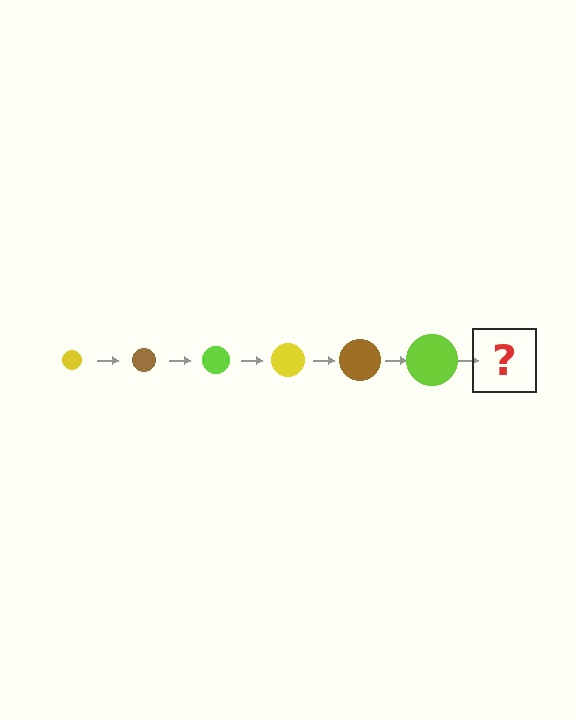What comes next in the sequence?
The next element should be a yellow circle, larger than the previous one.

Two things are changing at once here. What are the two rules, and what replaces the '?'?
The two rules are that the circle grows larger each step and the color cycles through yellow, brown, and lime. The '?' should be a yellow circle, larger than the previous one.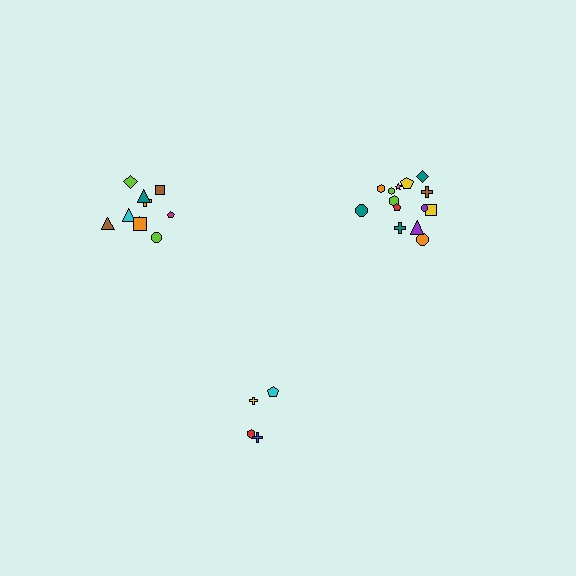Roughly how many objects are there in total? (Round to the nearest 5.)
Roughly 30 objects in total.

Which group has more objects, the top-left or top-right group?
The top-right group.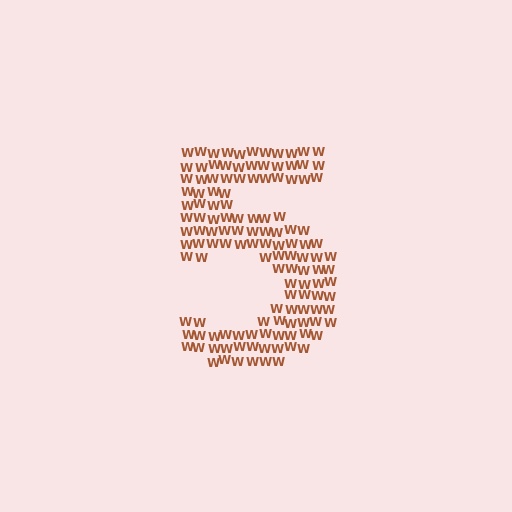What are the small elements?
The small elements are letter W's.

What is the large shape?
The large shape is the digit 5.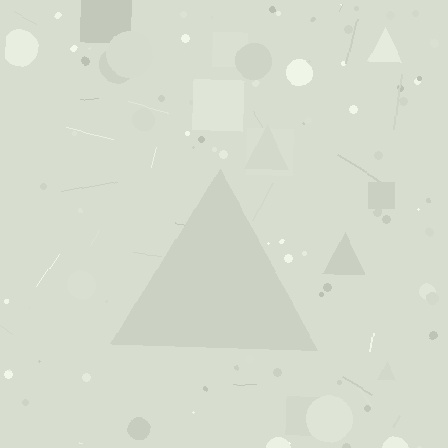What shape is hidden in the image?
A triangle is hidden in the image.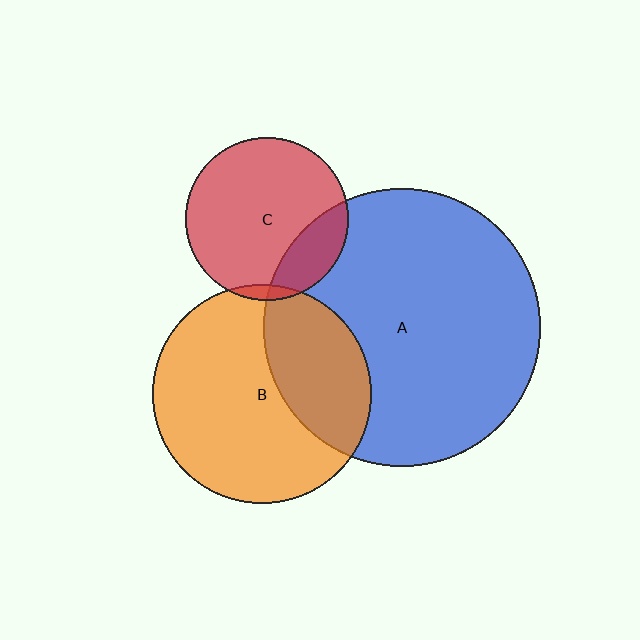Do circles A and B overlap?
Yes.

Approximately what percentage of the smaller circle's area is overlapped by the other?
Approximately 35%.